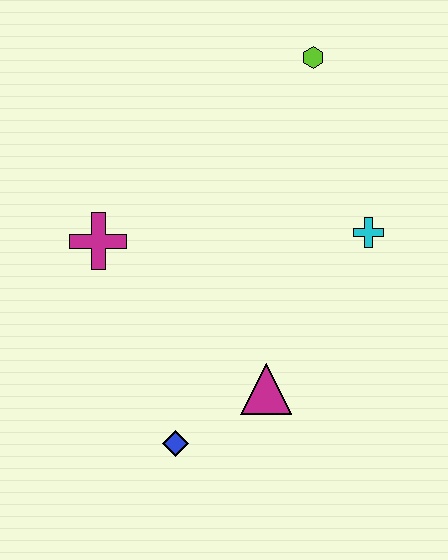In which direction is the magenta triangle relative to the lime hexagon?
The magenta triangle is below the lime hexagon.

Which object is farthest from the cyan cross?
The blue diamond is farthest from the cyan cross.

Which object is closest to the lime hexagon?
The cyan cross is closest to the lime hexagon.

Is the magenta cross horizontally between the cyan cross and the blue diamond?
No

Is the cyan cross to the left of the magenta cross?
No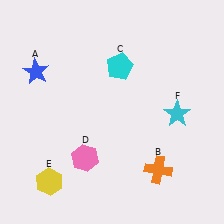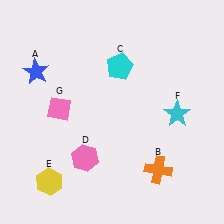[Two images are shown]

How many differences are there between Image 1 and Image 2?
There is 1 difference between the two images.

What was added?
A pink diamond (G) was added in Image 2.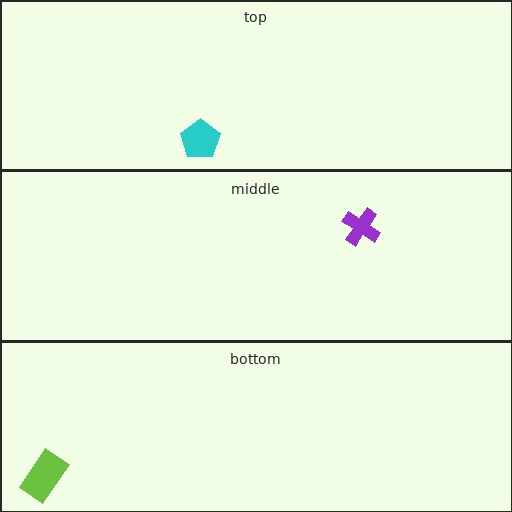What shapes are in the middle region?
The purple cross.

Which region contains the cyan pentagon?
The top region.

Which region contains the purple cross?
The middle region.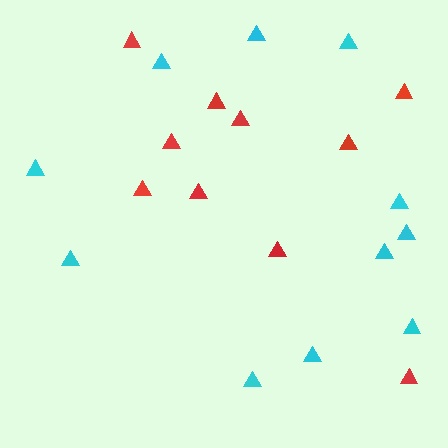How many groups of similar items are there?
There are 2 groups: one group of cyan triangles (11) and one group of red triangles (10).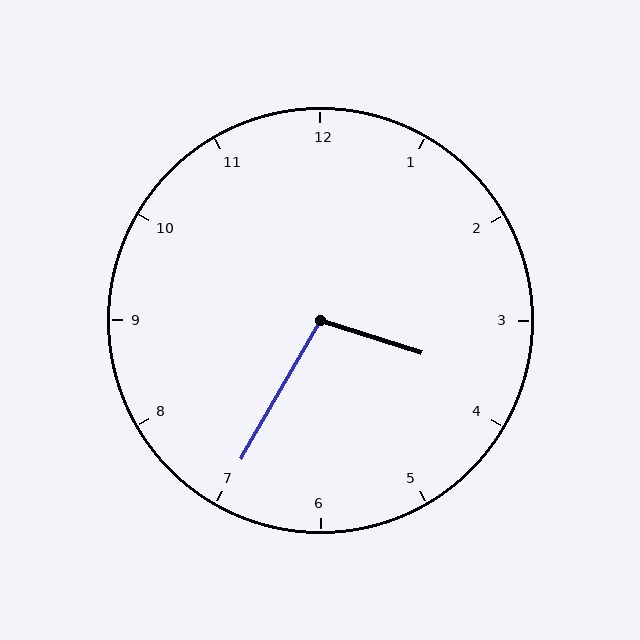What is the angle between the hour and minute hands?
Approximately 102 degrees.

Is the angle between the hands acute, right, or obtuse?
It is obtuse.